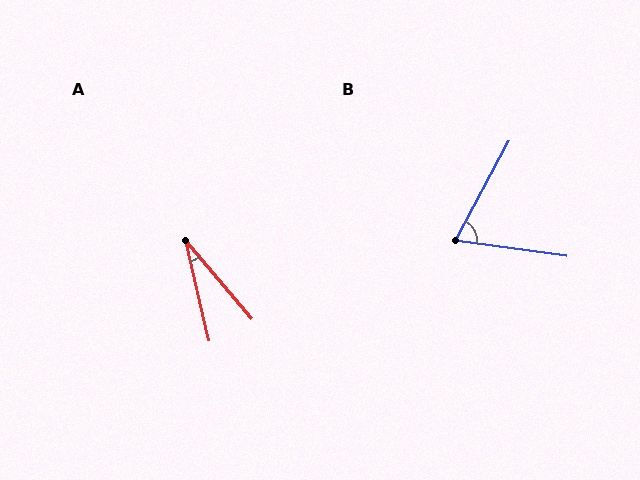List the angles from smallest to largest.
A (27°), B (70°).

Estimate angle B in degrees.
Approximately 70 degrees.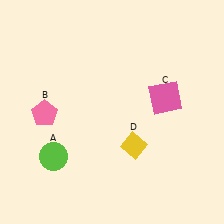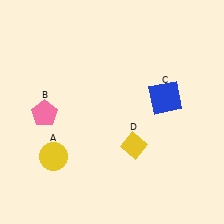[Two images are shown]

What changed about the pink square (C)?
In Image 1, C is pink. In Image 2, it changed to blue.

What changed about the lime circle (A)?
In Image 1, A is lime. In Image 2, it changed to yellow.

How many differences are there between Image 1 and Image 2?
There are 2 differences between the two images.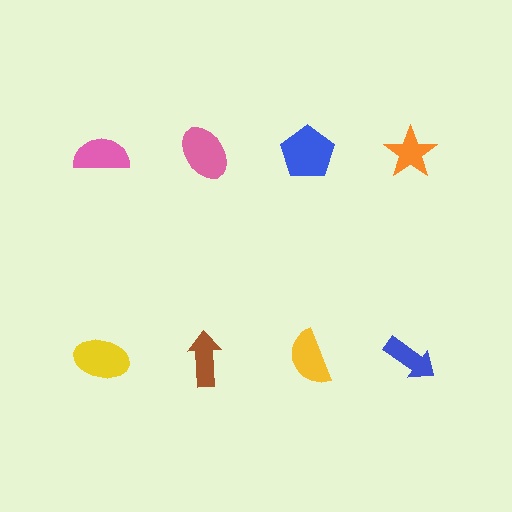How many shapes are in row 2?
4 shapes.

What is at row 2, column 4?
A blue arrow.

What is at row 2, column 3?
A yellow semicircle.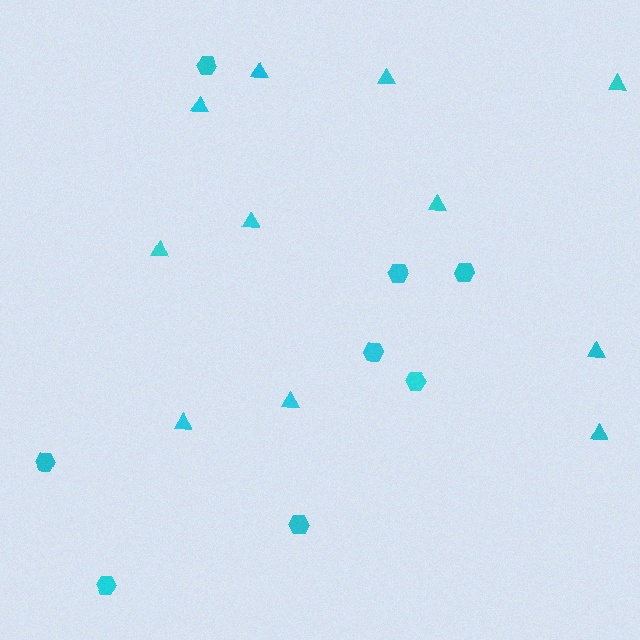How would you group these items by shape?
There are 2 groups: one group of hexagons (8) and one group of triangles (11).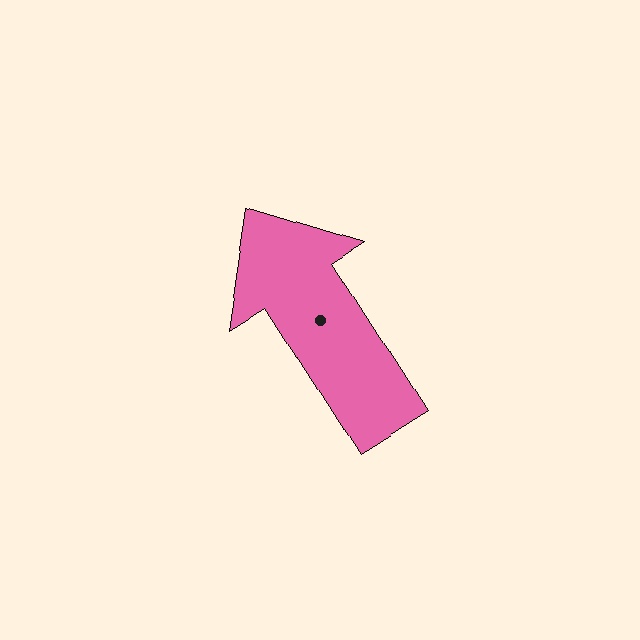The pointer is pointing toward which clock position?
Roughly 11 o'clock.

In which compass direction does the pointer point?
Northwest.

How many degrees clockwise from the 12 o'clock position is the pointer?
Approximately 327 degrees.